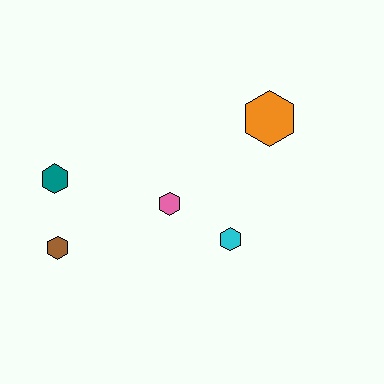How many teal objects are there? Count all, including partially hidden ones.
There is 1 teal object.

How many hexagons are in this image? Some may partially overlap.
There are 5 hexagons.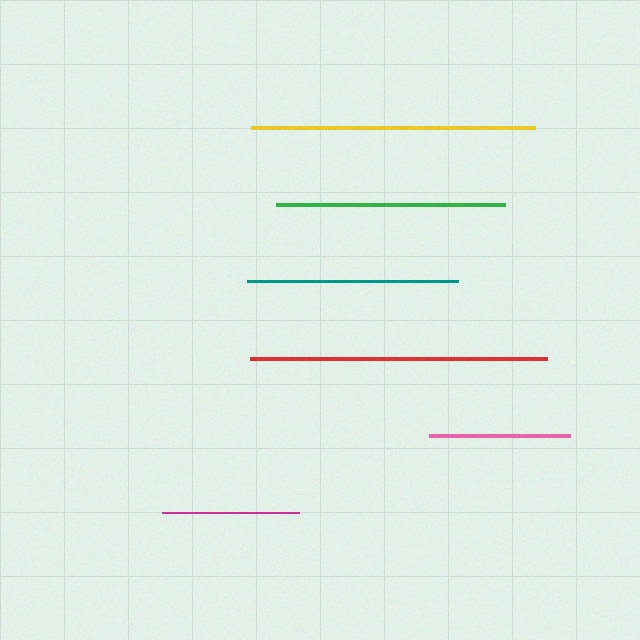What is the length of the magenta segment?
The magenta segment is approximately 136 pixels long.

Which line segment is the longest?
The red line is the longest at approximately 298 pixels.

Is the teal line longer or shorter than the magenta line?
The teal line is longer than the magenta line.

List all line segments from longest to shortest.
From longest to shortest: red, yellow, green, teal, pink, magenta.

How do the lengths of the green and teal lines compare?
The green and teal lines are approximately the same length.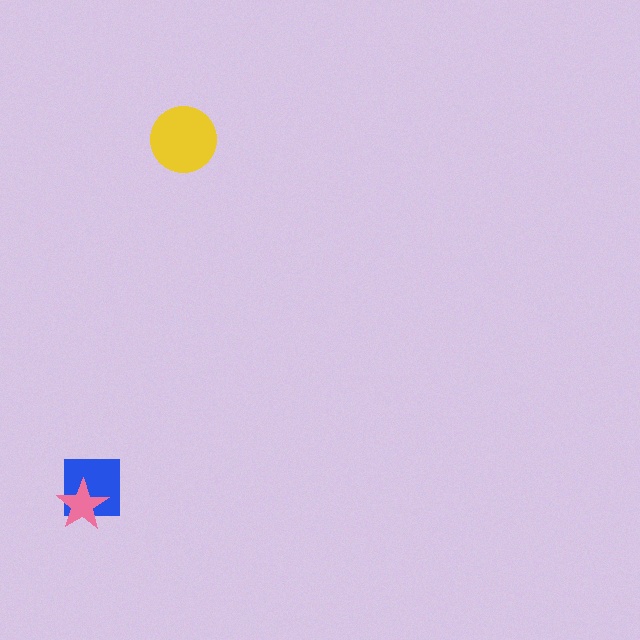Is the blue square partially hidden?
Yes, it is partially covered by another shape.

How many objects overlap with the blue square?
1 object overlaps with the blue square.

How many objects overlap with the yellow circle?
0 objects overlap with the yellow circle.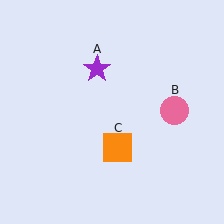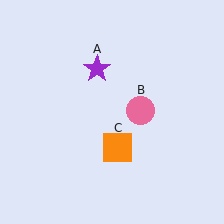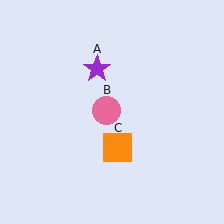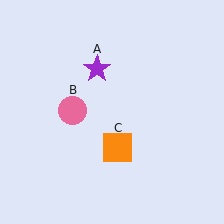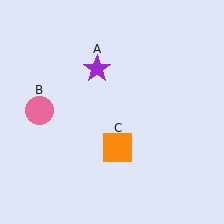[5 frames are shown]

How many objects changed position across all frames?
1 object changed position: pink circle (object B).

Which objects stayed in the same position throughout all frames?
Purple star (object A) and orange square (object C) remained stationary.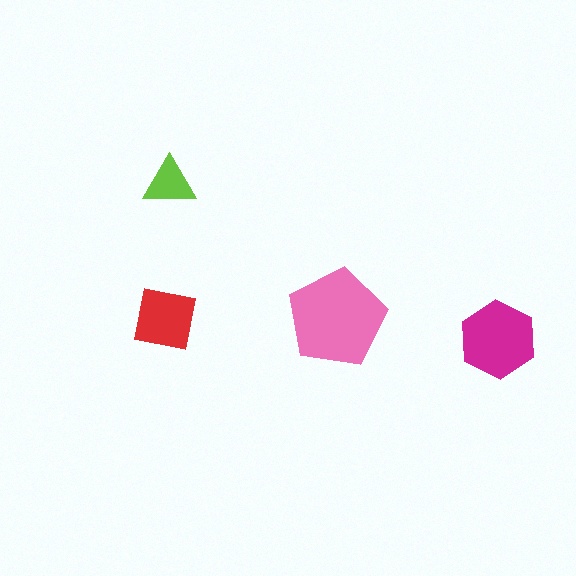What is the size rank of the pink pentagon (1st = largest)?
1st.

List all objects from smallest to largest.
The lime triangle, the red square, the magenta hexagon, the pink pentagon.